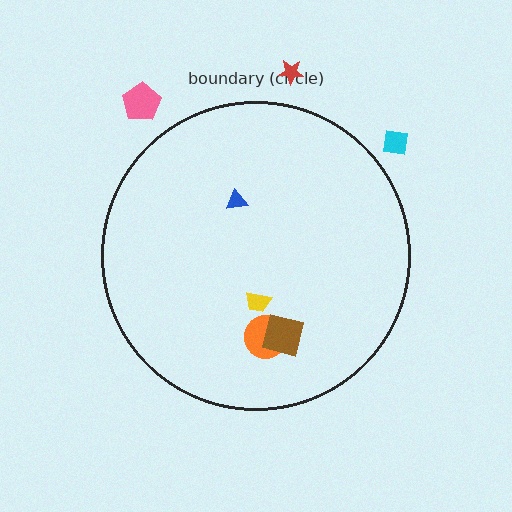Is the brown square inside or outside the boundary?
Inside.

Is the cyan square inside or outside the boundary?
Outside.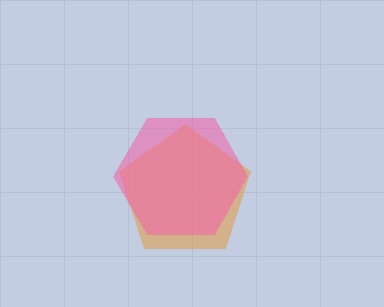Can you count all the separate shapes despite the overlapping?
Yes, there are 2 separate shapes.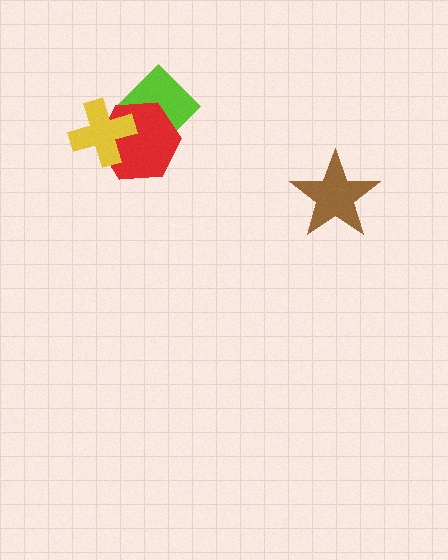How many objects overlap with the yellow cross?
2 objects overlap with the yellow cross.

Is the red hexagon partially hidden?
Yes, it is partially covered by another shape.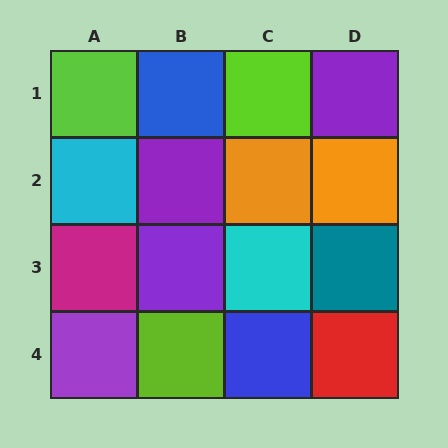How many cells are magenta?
1 cell is magenta.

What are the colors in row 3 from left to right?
Magenta, purple, cyan, teal.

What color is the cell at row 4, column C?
Blue.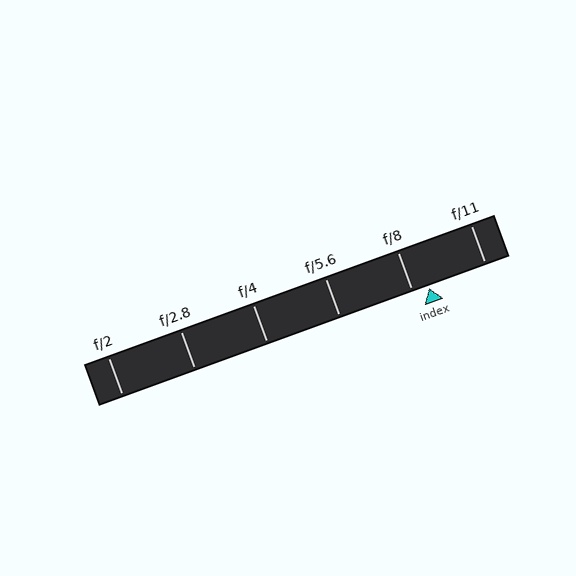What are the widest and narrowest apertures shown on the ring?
The widest aperture shown is f/2 and the narrowest is f/11.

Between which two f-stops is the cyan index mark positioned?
The index mark is between f/8 and f/11.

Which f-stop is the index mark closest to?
The index mark is closest to f/8.